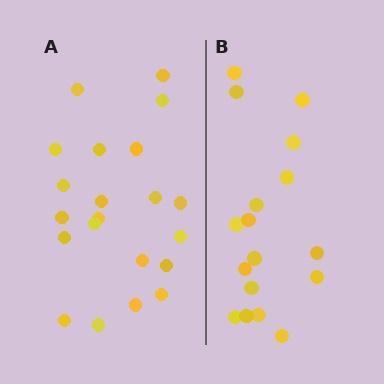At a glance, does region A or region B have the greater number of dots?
Region A (the left region) has more dots.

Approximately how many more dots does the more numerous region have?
Region A has about 4 more dots than region B.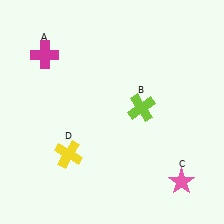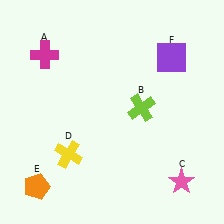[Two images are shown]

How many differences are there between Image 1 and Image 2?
There are 2 differences between the two images.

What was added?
An orange pentagon (E), a purple square (F) were added in Image 2.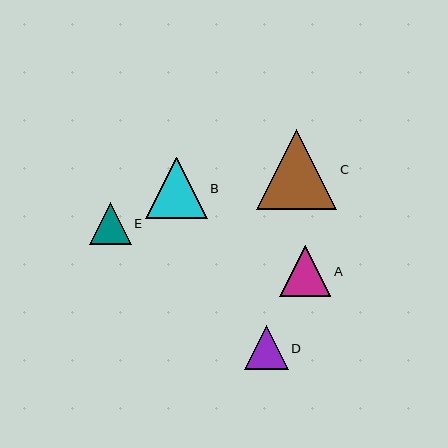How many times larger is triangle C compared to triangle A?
Triangle C is approximately 1.5 times the size of triangle A.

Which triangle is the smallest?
Triangle E is the smallest with a size of approximately 42 pixels.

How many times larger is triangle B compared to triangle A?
Triangle B is approximately 1.2 times the size of triangle A.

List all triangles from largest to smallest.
From largest to smallest: C, B, A, D, E.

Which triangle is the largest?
Triangle C is the largest with a size of approximately 80 pixels.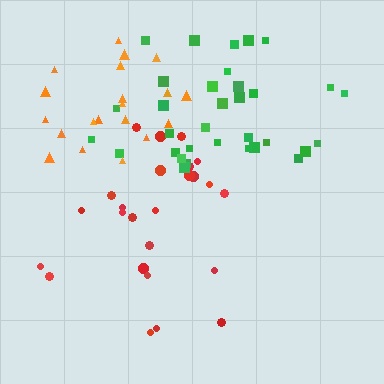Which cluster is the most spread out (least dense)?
Orange.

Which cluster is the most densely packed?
Red.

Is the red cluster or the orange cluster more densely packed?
Red.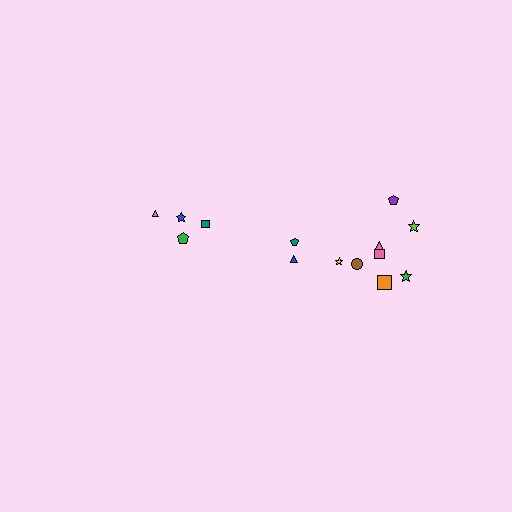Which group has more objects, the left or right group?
The right group.